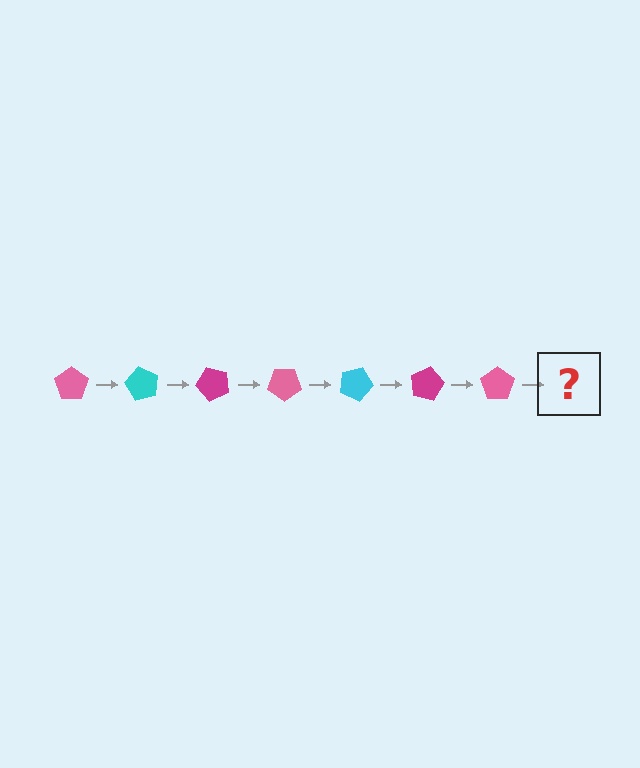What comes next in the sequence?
The next element should be a cyan pentagon, rotated 420 degrees from the start.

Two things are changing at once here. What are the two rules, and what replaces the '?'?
The two rules are that it rotates 60 degrees each step and the color cycles through pink, cyan, and magenta. The '?' should be a cyan pentagon, rotated 420 degrees from the start.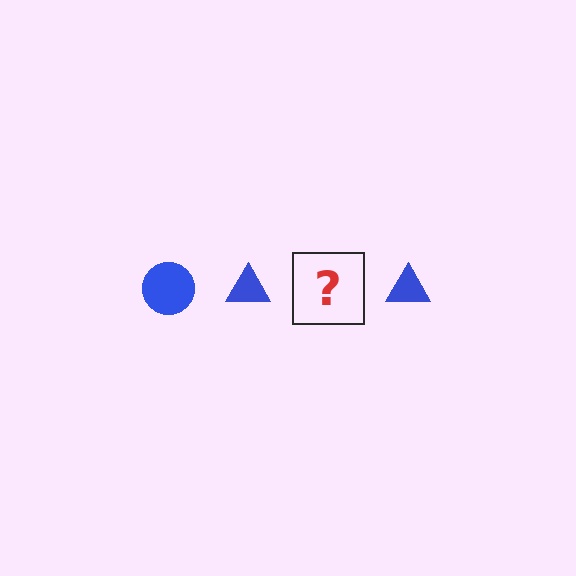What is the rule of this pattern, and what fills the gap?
The rule is that the pattern cycles through circle, triangle shapes in blue. The gap should be filled with a blue circle.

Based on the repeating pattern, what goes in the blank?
The blank should be a blue circle.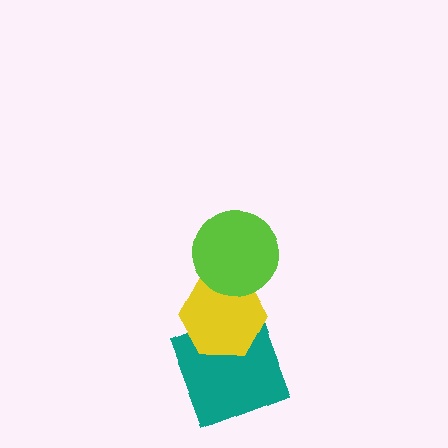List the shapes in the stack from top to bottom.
From top to bottom: the lime circle, the yellow hexagon, the teal square.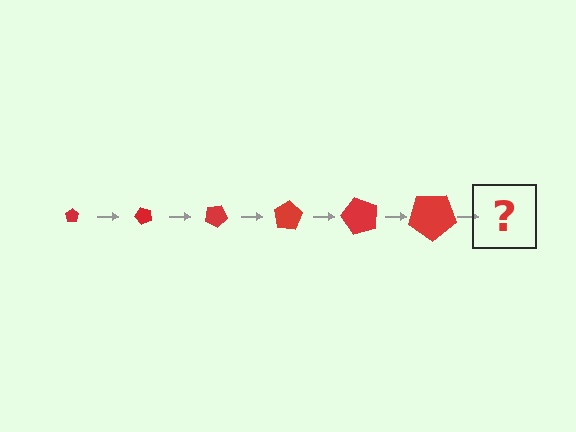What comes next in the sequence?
The next element should be a pentagon, larger than the previous one and rotated 300 degrees from the start.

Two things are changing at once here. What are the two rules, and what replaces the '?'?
The two rules are that the pentagon grows larger each step and it rotates 50 degrees each step. The '?' should be a pentagon, larger than the previous one and rotated 300 degrees from the start.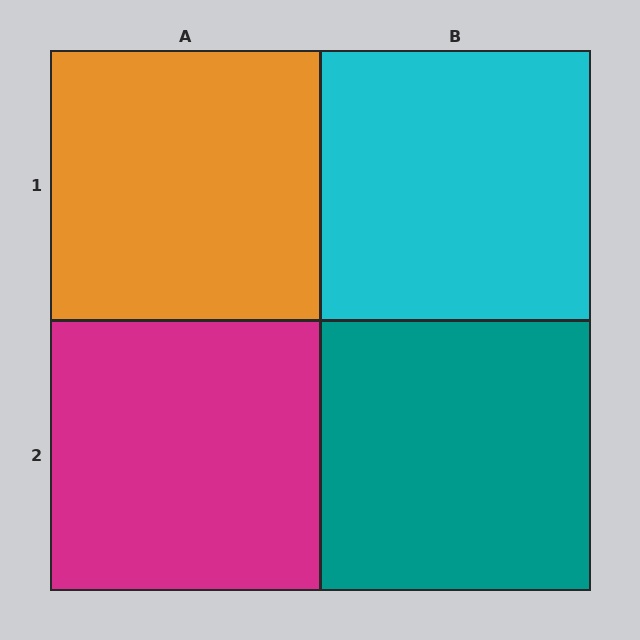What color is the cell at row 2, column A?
Magenta.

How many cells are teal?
1 cell is teal.